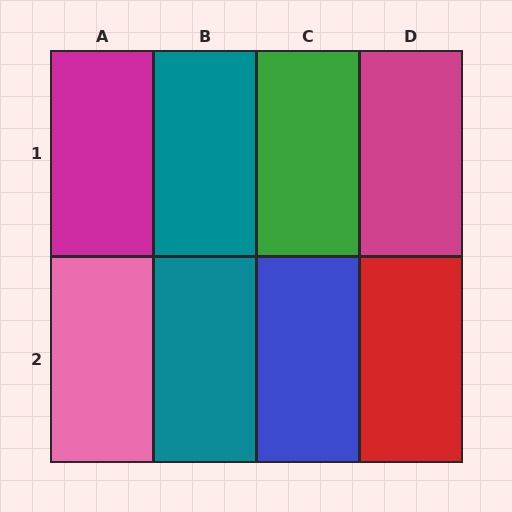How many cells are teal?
2 cells are teal.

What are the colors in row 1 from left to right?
Magenta, teal, green, magenta.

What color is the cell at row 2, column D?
Red.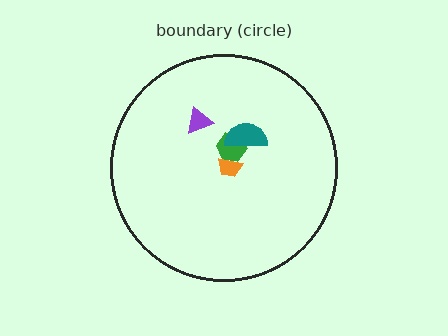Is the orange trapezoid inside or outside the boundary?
Inside.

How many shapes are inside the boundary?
4 inside, 0 outside.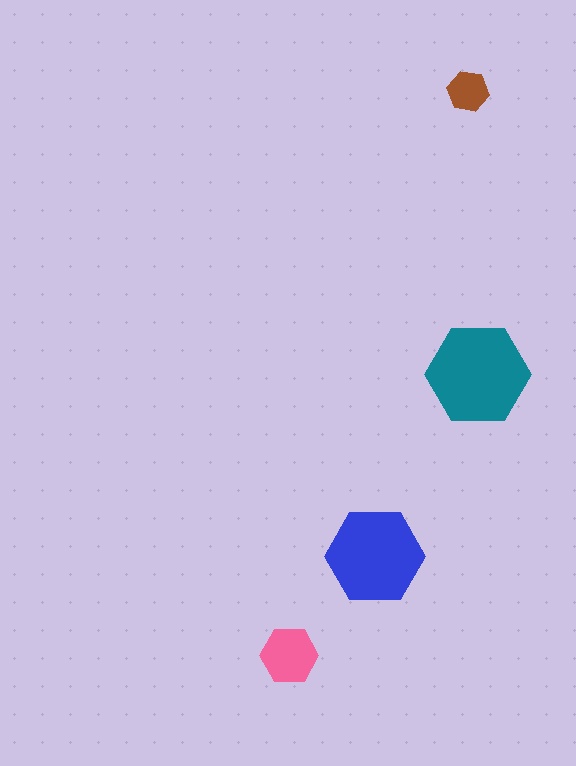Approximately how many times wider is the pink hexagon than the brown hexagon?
About 1.5 times wider.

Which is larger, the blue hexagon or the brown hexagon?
The blue one.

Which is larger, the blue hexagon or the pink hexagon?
The blue one.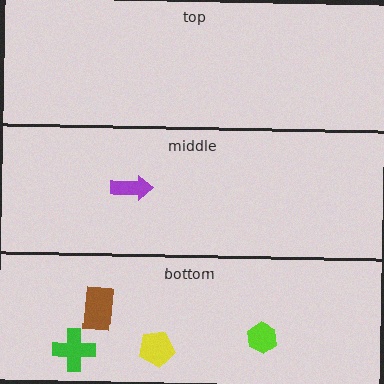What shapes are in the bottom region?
The brown rectangle, the green cross, the lime hexagon, the yellow pentagon.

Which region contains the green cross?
The bottom region.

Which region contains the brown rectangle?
The bottom region.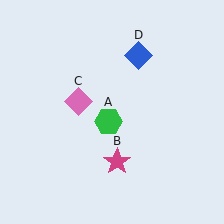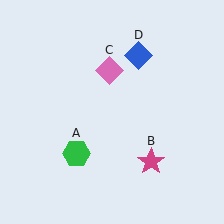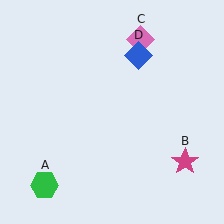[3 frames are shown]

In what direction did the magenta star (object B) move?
The magenta star (object B) moved right.